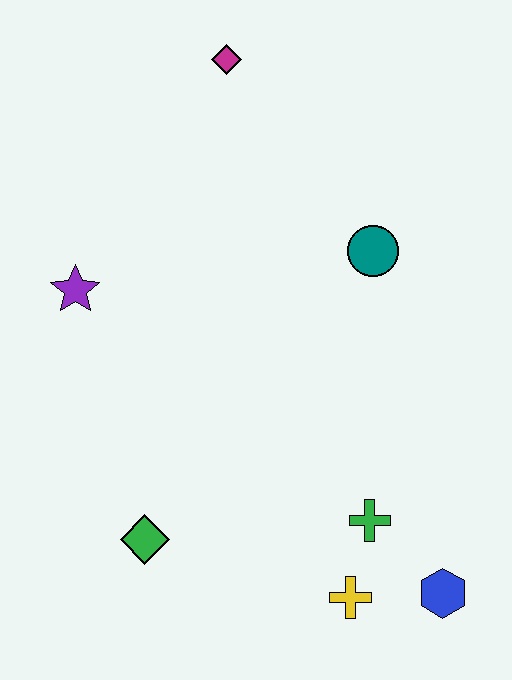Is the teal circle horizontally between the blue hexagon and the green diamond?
Yes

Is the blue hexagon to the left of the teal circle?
No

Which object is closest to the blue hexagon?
The yellow cross is closest to the blue hexagon.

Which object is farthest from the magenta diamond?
The blue hexagon is farthest from the magenta diamond.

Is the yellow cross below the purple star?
Yes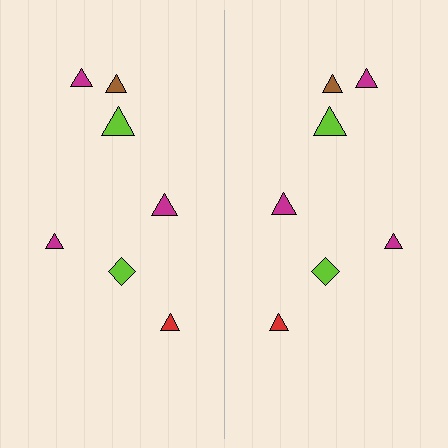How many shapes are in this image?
There are 14 shapes in this image.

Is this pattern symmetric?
Yes, this pattern has bilateral (reflection) symmetry.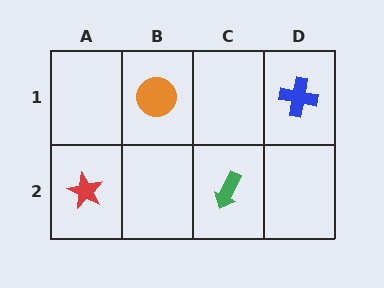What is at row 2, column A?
A red star.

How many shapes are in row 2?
2 shapes.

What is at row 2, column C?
A green arrow.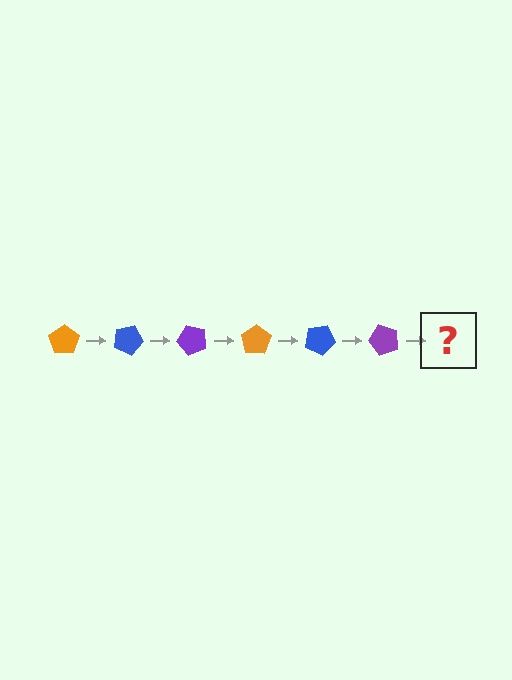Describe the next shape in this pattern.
It should be an orange pentagon, rotated 150 degrees from the start.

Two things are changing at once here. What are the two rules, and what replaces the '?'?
The two rules are that it rotates 25 degrees each step and the color cycles through orange, blue, and purple. The '?' should be an orange pentagon, rotated 150 degrees from the start.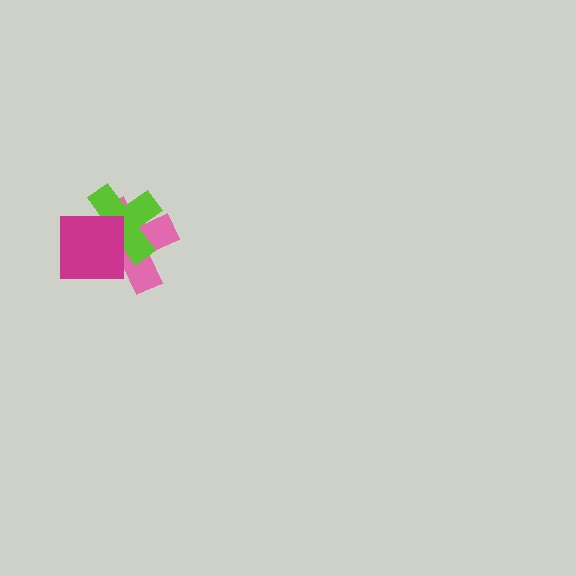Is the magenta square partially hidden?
No, no other shape covers it.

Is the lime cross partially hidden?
Yes, it is partially covered by another shape.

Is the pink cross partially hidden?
Yes, it is partially covered by another shape.